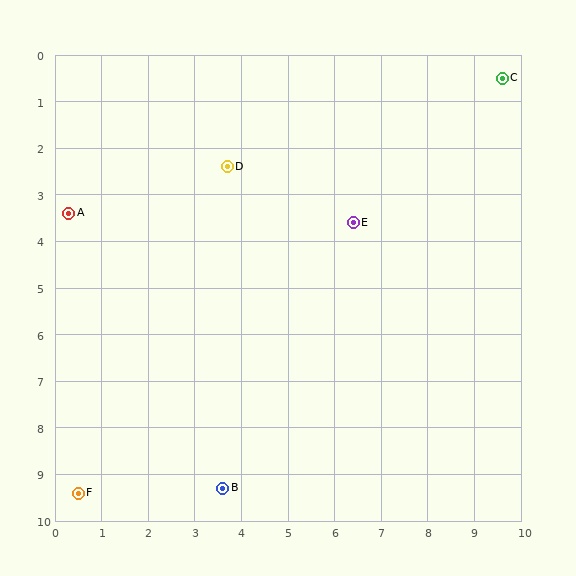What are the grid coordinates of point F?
Point F is at approximately (0.5, 9.4).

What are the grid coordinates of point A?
Point A is at approximately (0.3, 3.4).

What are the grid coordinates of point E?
Point E is at approximately (6.4, 3.6).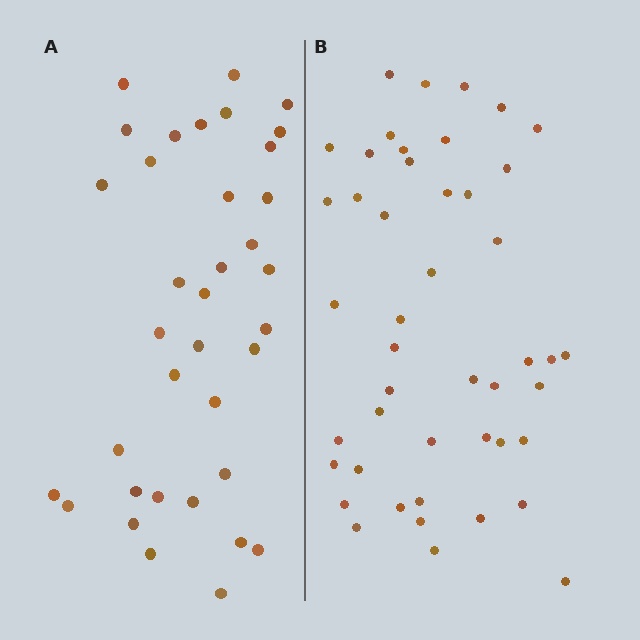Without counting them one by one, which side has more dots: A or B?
Region B (the right region) has more dots.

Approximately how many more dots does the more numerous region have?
Region B has roughly 10 or so more dots than region A.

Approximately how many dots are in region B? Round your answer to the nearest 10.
About 50 dots. (The exact count is 46, which rounds to 50.)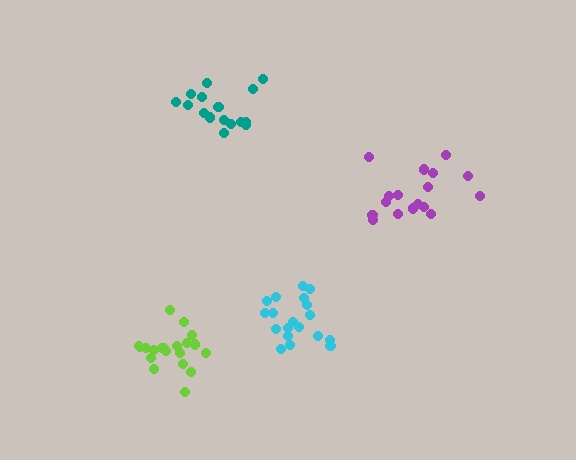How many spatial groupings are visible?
There are 4 spatial groupings.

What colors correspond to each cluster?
The clusters are colored: cyan, lime, teal, purple.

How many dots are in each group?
Group 1: 19 dots, Group 2: 20 dots, Group 3: 16 dots, Group 4: 18 dots (73 total).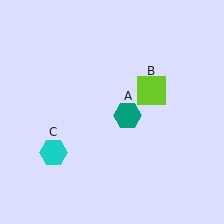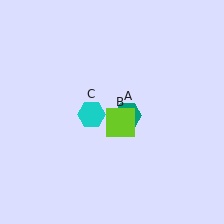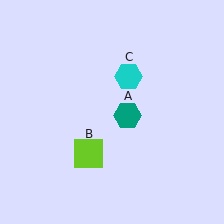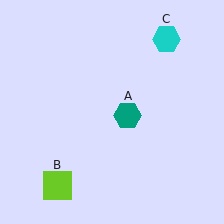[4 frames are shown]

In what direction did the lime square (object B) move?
The lime square (object B) moved down and to the left.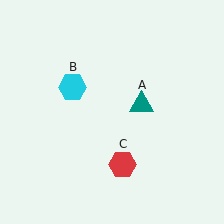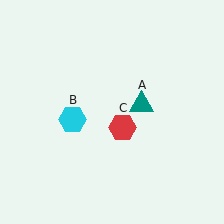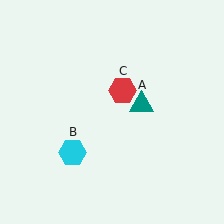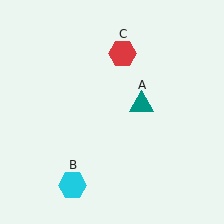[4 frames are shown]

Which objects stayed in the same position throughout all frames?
Teal triangle (object A) remained stationary.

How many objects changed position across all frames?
2 objects changed position: cyan hexagon (object B), red hexagon (object C).